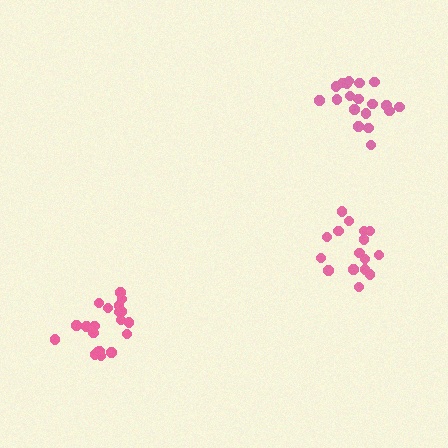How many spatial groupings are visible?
There are 3 spatial groupings.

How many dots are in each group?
Group 1: 16 dots, Group 2: 21 dots, Group 3: 19 dots (56 total).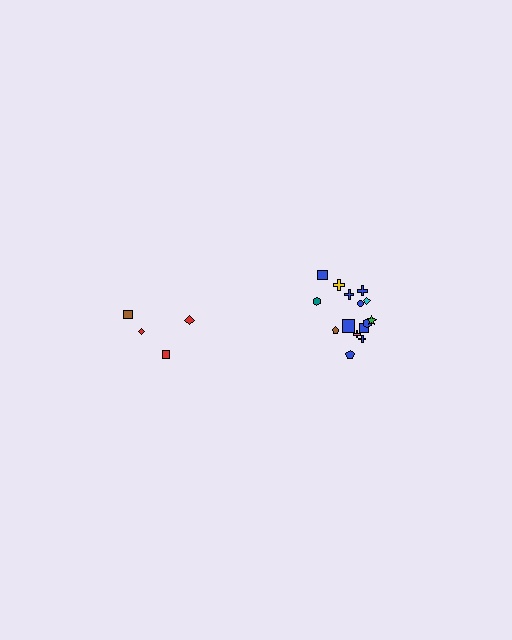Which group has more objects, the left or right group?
The right group.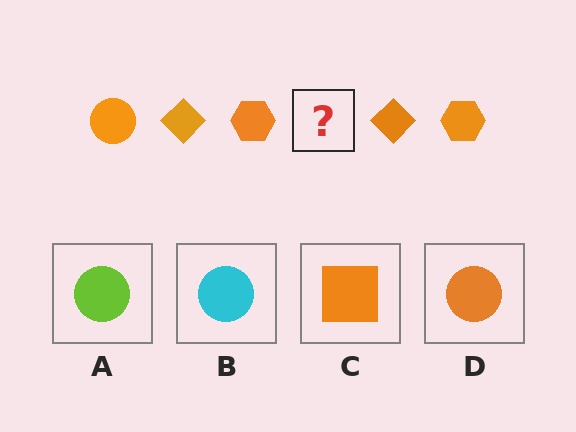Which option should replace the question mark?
Option D.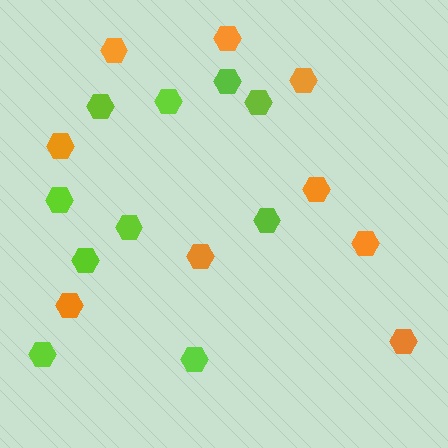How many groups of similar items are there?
There are 2 groups: one group of orange hexagons (9) and one group of lime hexagons (10).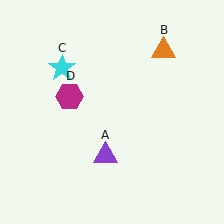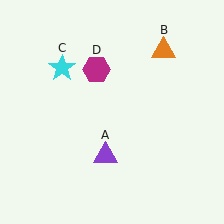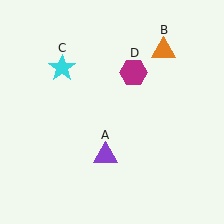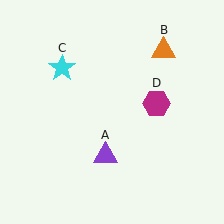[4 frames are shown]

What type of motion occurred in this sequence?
The magenta hexagon (object D) rotated clockwise around the center of the scene.